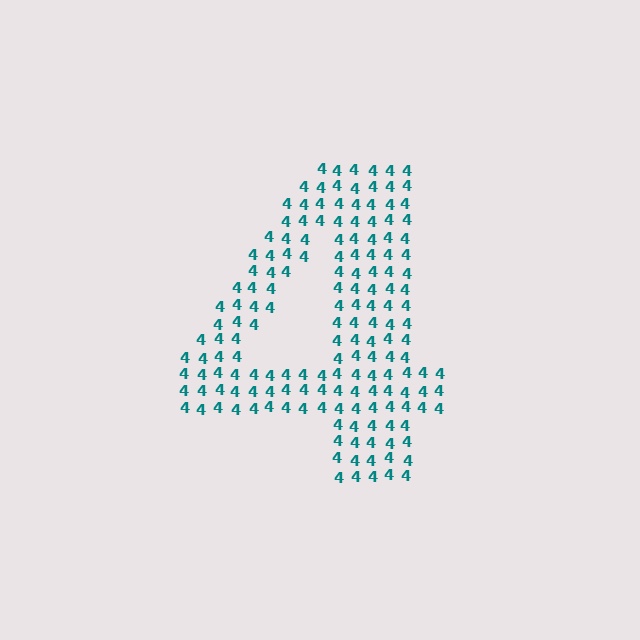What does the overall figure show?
The overall figure shows the digit 4.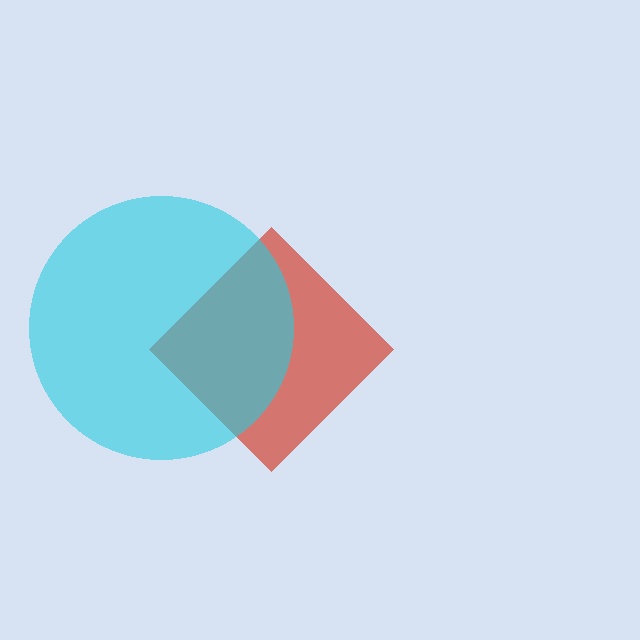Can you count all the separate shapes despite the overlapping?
Yes, there are 2 separate shapes.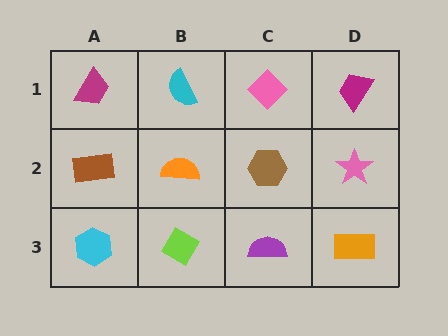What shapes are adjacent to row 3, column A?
A brown rectangle (row 2, column A), a lime diamond (row 3, column B).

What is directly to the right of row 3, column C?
An orange rectangle.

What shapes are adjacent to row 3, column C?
A brown hexagon (row 2, column C), a lime diamond (row 3, column B), an orange rectangle (row 3, column D).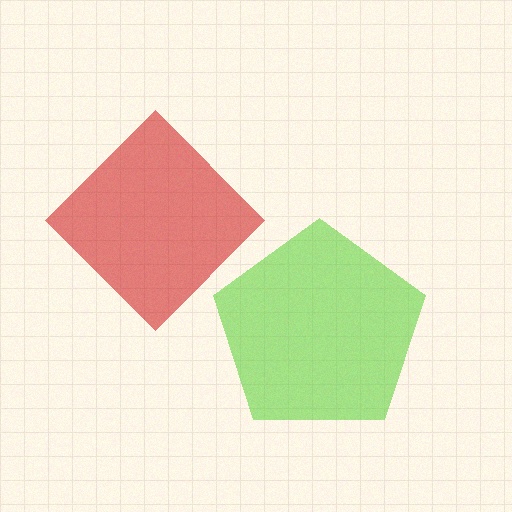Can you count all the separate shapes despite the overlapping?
Yes, there are 2 separate shapes.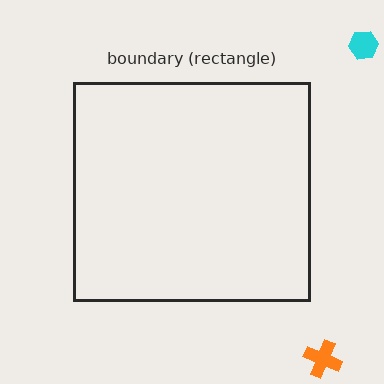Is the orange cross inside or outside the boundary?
Outside.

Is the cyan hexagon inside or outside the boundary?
Outside.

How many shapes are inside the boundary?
0 inside, 2 outside.